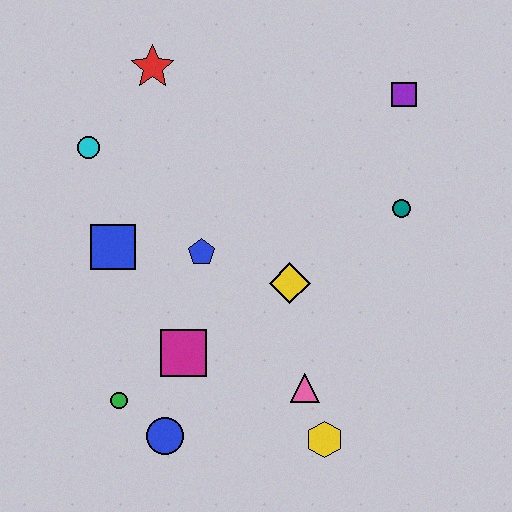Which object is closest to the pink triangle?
The yellow hexagon is closest to the pink triangle.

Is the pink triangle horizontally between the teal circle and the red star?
Yes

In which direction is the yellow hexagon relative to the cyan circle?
The yellow hexagon is below the cyan circle.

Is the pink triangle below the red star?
Yes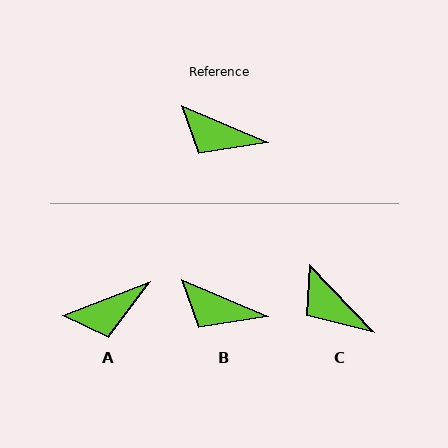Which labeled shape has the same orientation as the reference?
B.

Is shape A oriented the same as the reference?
No, it is off by about 44 degrees.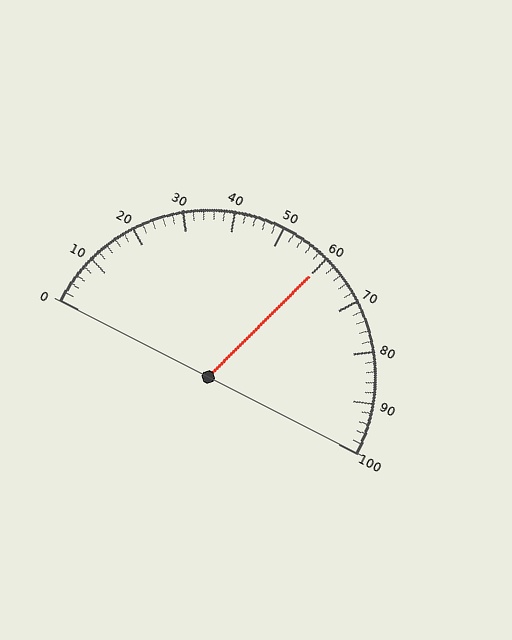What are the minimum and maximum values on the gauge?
The gauge ranges from 0 to 100.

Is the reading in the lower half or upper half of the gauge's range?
The reading is in the upper half of the range (0 to 100).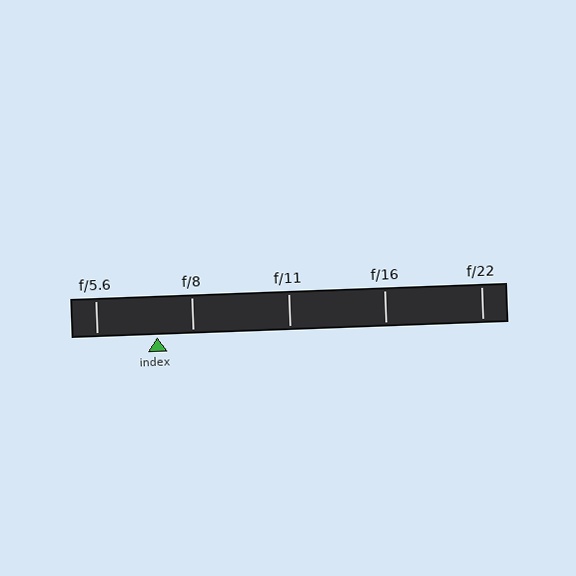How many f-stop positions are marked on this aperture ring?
There are 5 f-stop positions marked.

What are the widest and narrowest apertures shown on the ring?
The widest aperture shown is f/5.6 and the narrowest is f/22.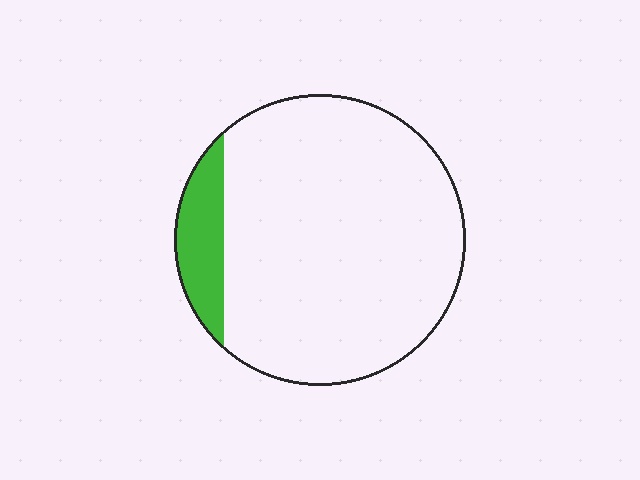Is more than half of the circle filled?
No.